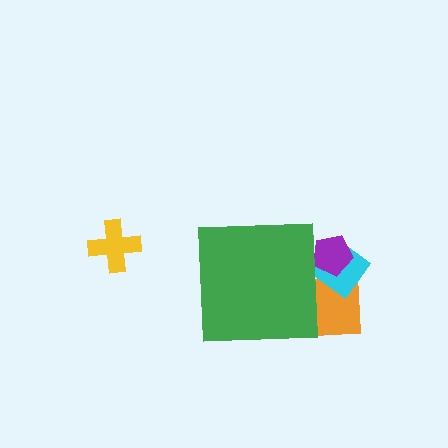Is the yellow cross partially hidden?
No, the yellow cross is fully visible.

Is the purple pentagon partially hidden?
Yes, the purple pentagon is partially hidden behind the green square.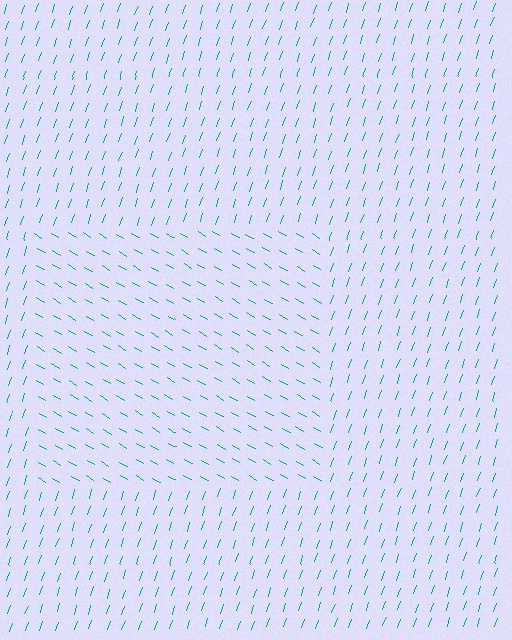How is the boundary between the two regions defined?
The boundary is defined purely by a change in line orientation (approximately 78 degrees difference). All lines are the same color and thickness.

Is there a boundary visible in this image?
Yes, there is a texture boundary formed by a change in line orientation.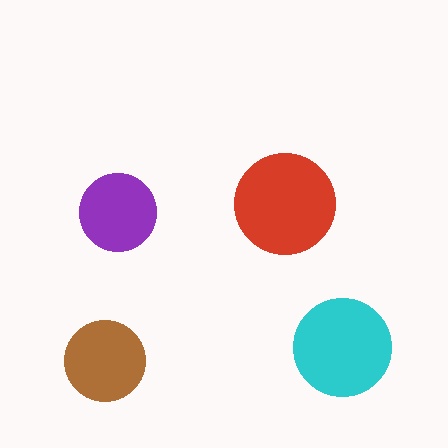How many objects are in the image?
There are 4 objects in the image.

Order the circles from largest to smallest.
the red one, the cyan one, the brown one, the purple one.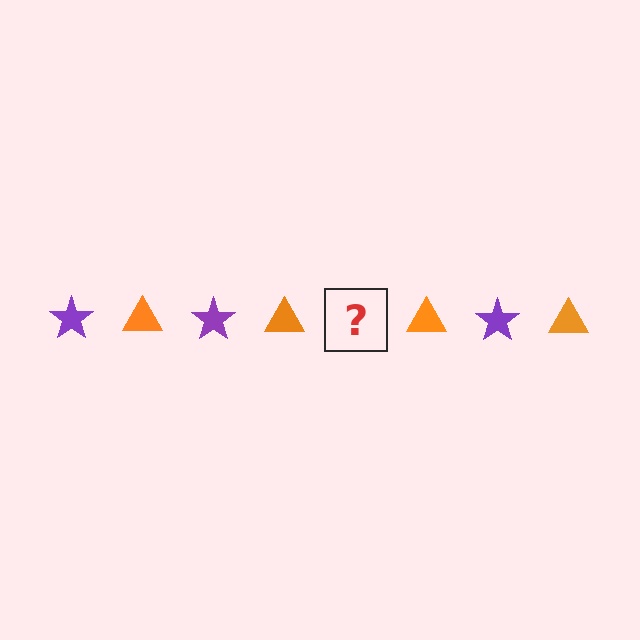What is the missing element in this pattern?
The missing element is a purple star.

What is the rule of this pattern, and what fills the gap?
The rule is that the pattern alternates between purple star and orange triangle. The gap should be filled with a purple star.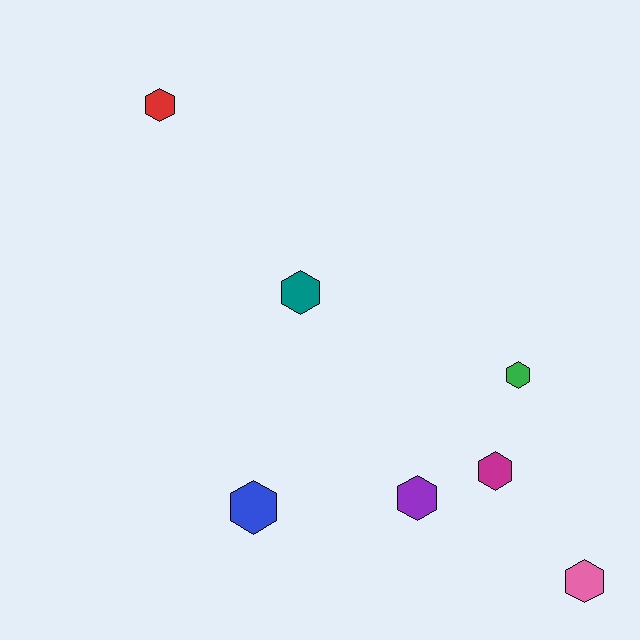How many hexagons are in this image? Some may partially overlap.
There are 7 hexagons.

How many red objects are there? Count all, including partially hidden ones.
There is 1 red object.